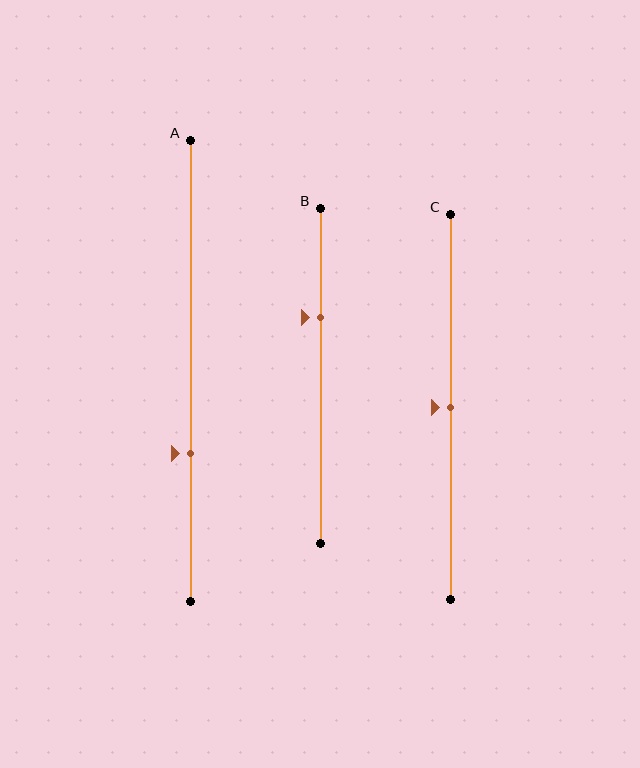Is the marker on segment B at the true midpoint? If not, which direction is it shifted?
No, the marker on segment B is shifted upward by about 17% of the segment length.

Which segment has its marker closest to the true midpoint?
Segment C has its marker closest to the true midpoint.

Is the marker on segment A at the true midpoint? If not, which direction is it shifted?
No, the marker on segment A is shifted downward by about 18% of the segment length.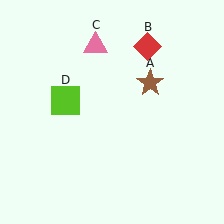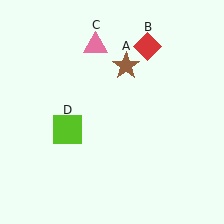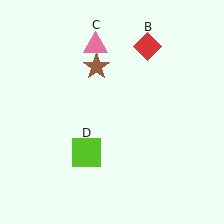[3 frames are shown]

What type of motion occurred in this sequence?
The brown star (object A), lime square (object D) rotated counterclockwise around the center of the scene.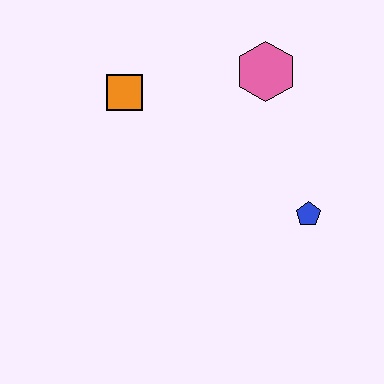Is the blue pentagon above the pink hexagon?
No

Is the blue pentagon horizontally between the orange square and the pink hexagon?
No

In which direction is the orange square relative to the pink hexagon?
The orange square is to the left of the pink hexagon.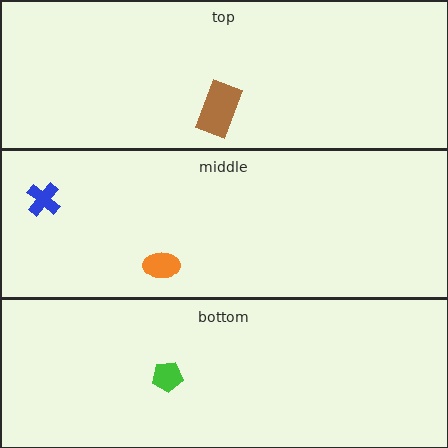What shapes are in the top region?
The brown rectangle.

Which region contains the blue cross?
The middle region.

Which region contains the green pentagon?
The bottom region.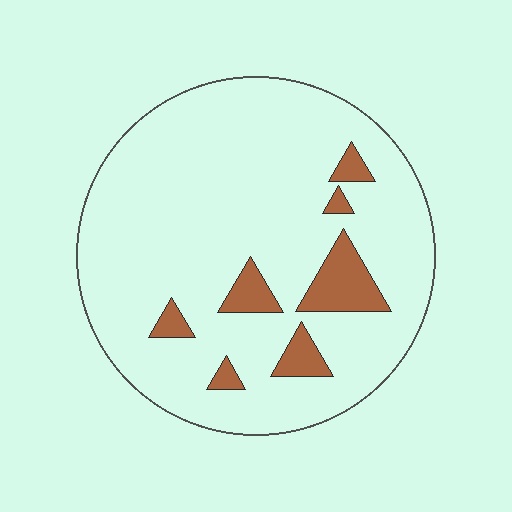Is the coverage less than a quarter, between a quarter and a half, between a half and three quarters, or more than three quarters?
Less than a quarter.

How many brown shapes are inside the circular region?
7.